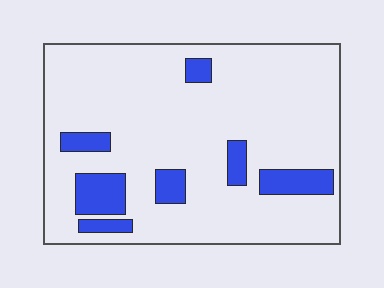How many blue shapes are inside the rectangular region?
7.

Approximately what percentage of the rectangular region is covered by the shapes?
Approximately 15%.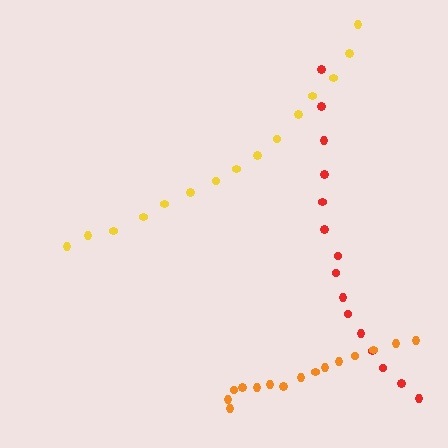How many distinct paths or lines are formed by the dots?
There are 3 distinct paths.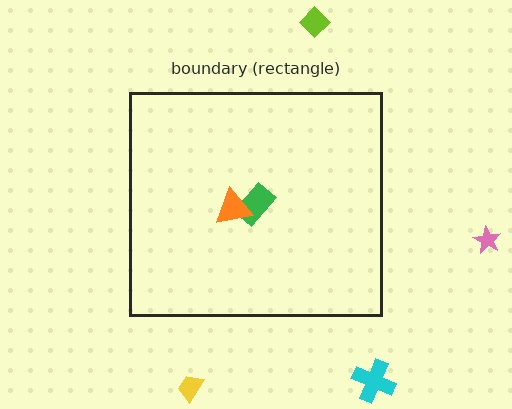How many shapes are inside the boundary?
2 inside, 4 outside.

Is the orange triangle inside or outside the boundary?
Inside.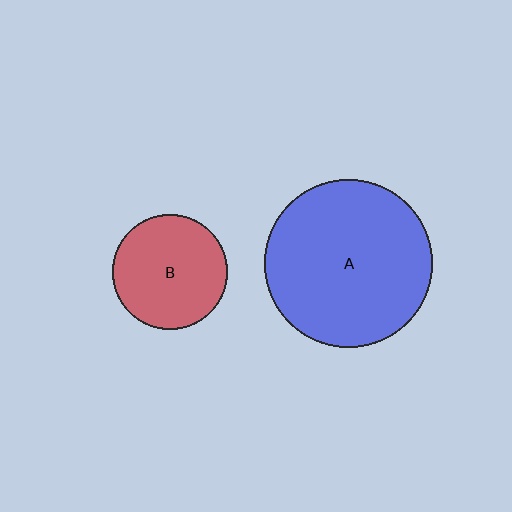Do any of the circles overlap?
No, none of the circles overlap.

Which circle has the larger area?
Circle A (blue).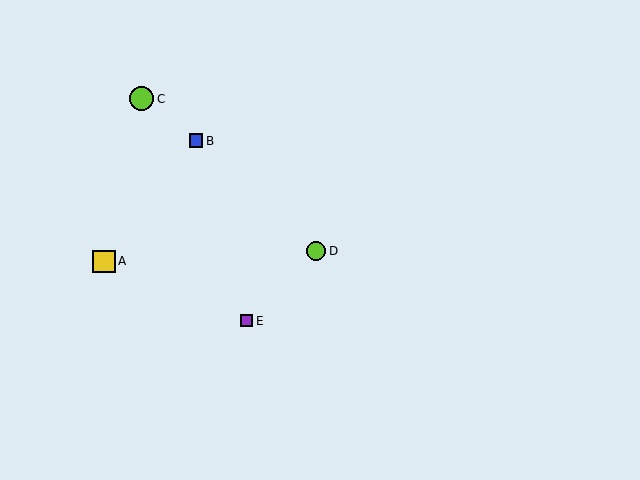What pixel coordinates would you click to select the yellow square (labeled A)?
Click at (104, 261) to select the yellow square A.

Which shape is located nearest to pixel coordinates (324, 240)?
The lime circle (labeled D) at (316, 251) is nearest to that location.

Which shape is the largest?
The lime circle (labeled C) is the largest.